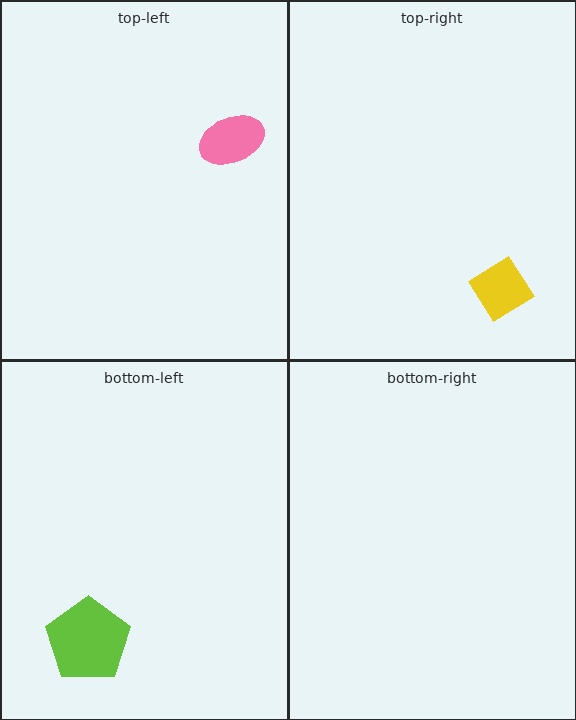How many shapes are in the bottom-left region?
1.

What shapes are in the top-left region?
The pink ellipse.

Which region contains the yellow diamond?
The top-right region.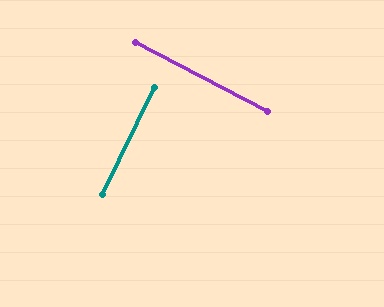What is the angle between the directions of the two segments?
Approximately 88 degrees.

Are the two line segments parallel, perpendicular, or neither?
Perpendicular — they meet at approximately 88°.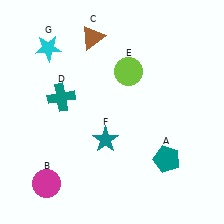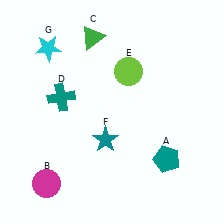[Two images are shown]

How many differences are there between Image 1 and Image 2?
There is 1 difference between the two images.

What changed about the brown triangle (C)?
In Image 1, C is brown. In Image 2, it changed to green.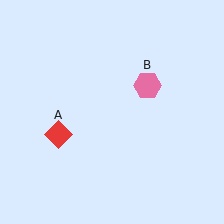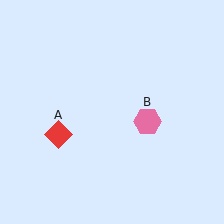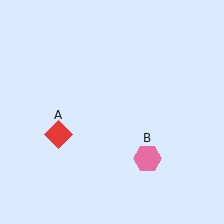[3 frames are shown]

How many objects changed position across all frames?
1 object changed position: pink hexagon (object B).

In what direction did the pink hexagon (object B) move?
The pink hexagon (object B) moved down.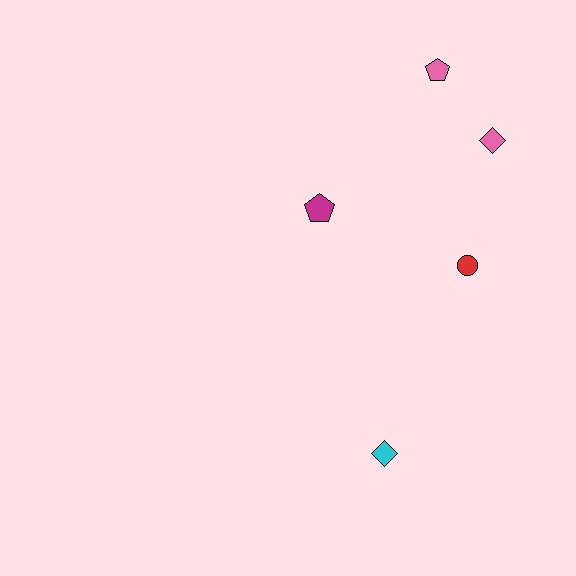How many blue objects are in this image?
There are no blue objects.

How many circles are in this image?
There is 1 circle.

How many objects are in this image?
There are 5 objects.